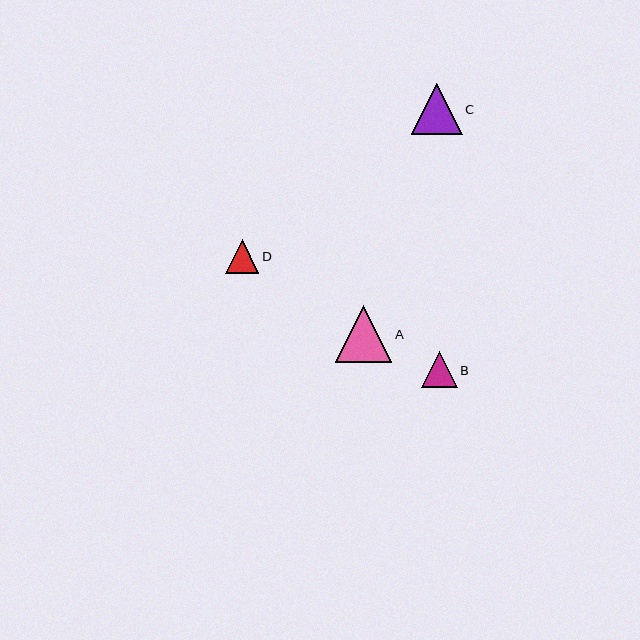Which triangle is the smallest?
Triangle D is the smallest with a size of approximately 34 pixels.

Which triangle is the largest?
Triangle A is the largest with a size of approximately 57 pixels.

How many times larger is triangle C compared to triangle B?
Triangle C is approximately 1.4 times the size of triangle B.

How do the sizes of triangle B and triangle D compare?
Triangle B and triangle D are approximately the same size.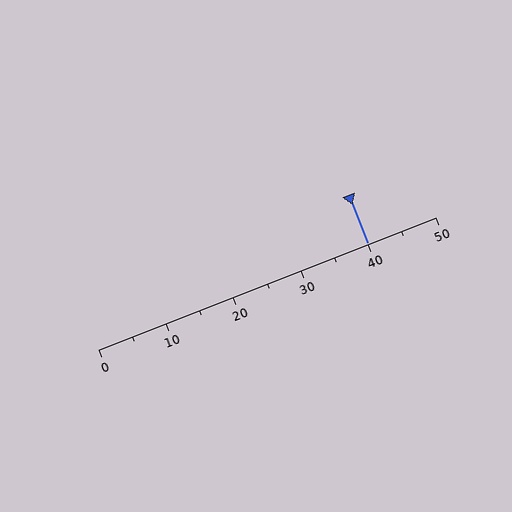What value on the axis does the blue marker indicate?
The marker indicates approximately 40.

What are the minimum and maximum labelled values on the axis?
The axis runs from 0 to 50.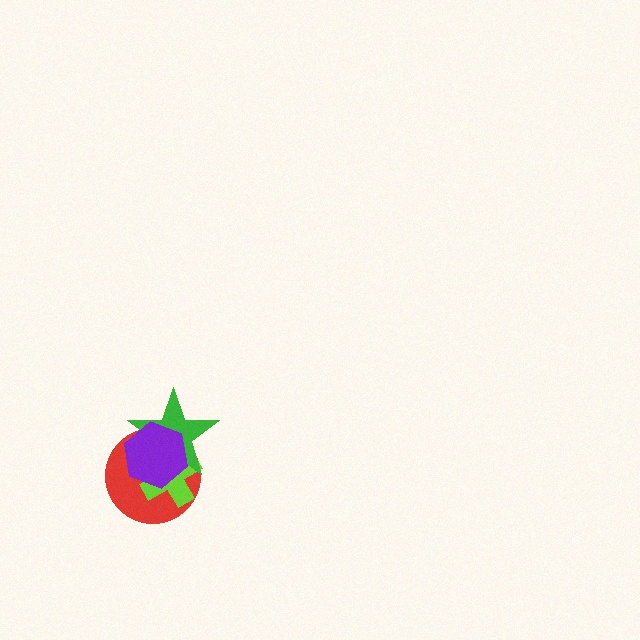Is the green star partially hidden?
Yes, it is partially covered by another shape.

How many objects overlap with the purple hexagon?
3 objects overlap with the purple hexagon.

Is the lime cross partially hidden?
Yes, it is partially covered by another shape.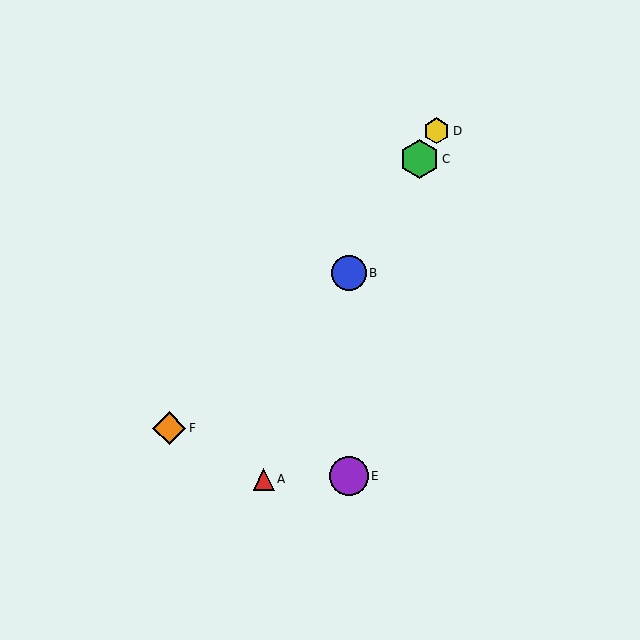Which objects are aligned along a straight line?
Objects B, C, D are aligned along a straight line.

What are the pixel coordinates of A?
Object A is at (264, 479).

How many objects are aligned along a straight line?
3 objects (B, C, D) are aligned along a straight line.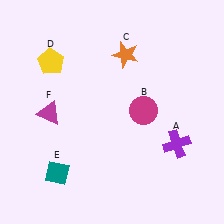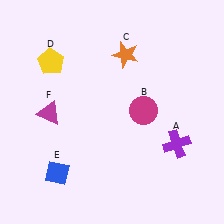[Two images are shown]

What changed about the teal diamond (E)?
In Image 1, E is teal. In Image 2, it changed to blue.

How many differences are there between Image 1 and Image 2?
There is 1 difference between the two images.